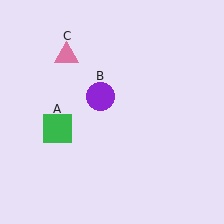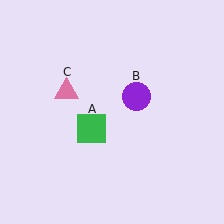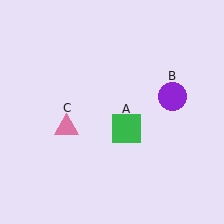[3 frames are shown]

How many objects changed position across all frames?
3 objects changed position: green square (object A), purple circle (object B), pink triangle (object C).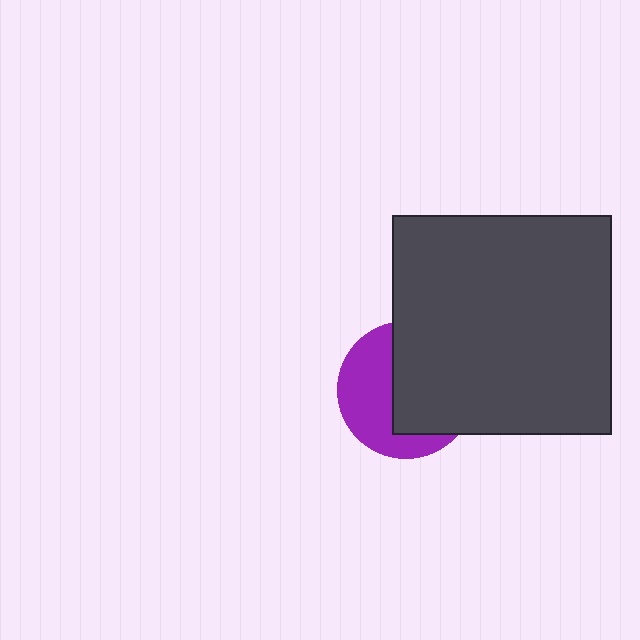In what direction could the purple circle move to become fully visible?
The purple circle could move left. That would shift it out from behind the dark gray square entirely.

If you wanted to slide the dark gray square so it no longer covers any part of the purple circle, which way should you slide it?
Slide it right — that is the most direct way to separate the two shapes.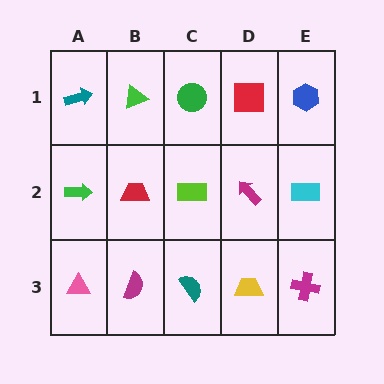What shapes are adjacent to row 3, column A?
A green arrow (row 2, column A), a magenta semicircle (row 3, column B).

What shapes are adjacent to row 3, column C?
A lime rectangle (row 2, column C), a magenta semicircle (row 3, column B), a yellow trapezoid (row 3, column D).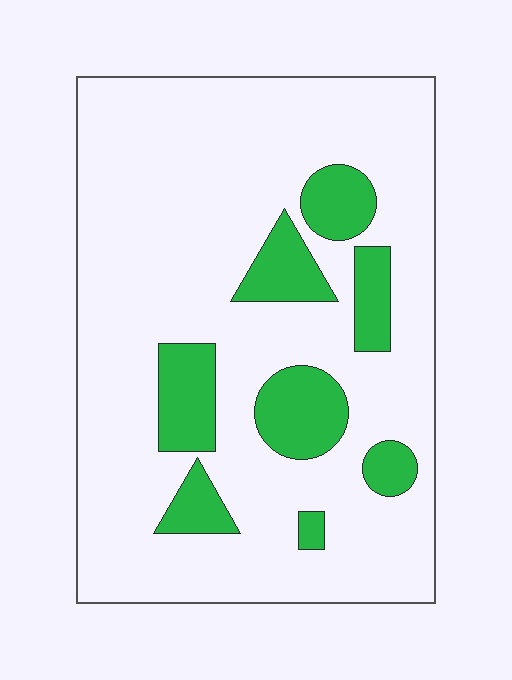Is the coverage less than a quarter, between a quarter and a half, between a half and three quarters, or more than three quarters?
Less than a quarter.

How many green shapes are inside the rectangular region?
8.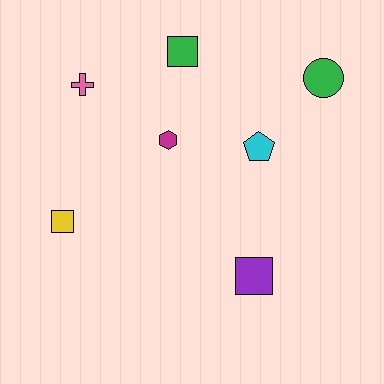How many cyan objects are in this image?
There is 1 cyan object.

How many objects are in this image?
There are 7 objects.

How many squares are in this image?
There are 3 squares.